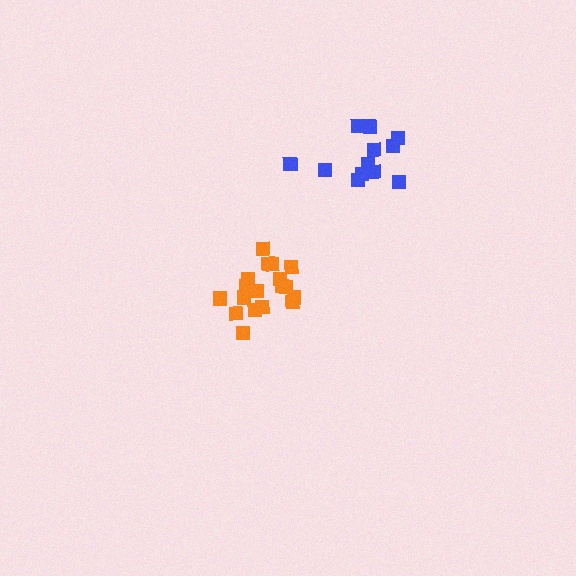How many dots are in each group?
Group 1: 18 dots, Group 2: 12 dots (30 total).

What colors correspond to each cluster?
The clusters are colored: orange, blue.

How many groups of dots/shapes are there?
There are 2 groups.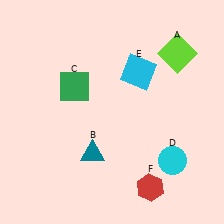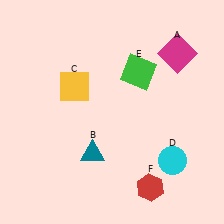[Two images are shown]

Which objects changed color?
A changed from lime to magenta. C changed from green to yellow. E changed from cyan to green.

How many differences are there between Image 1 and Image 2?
There are 3 differences between the two images.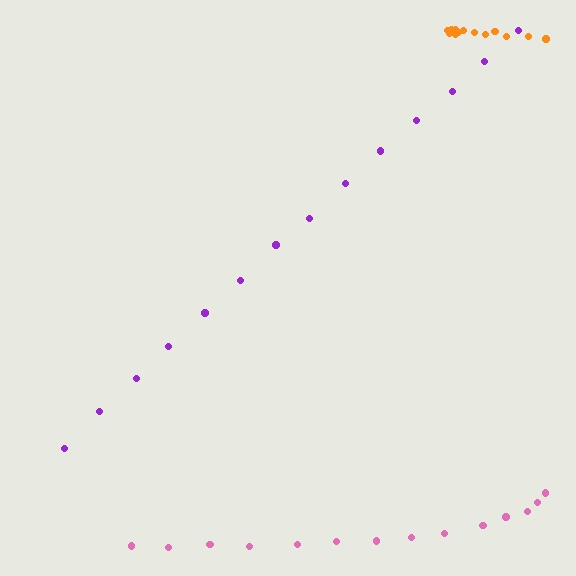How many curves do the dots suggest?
There are 3 distinct paths.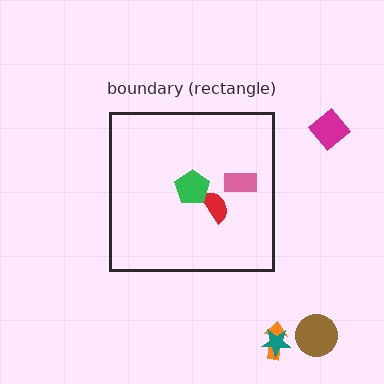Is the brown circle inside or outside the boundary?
Outside.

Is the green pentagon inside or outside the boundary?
Inside.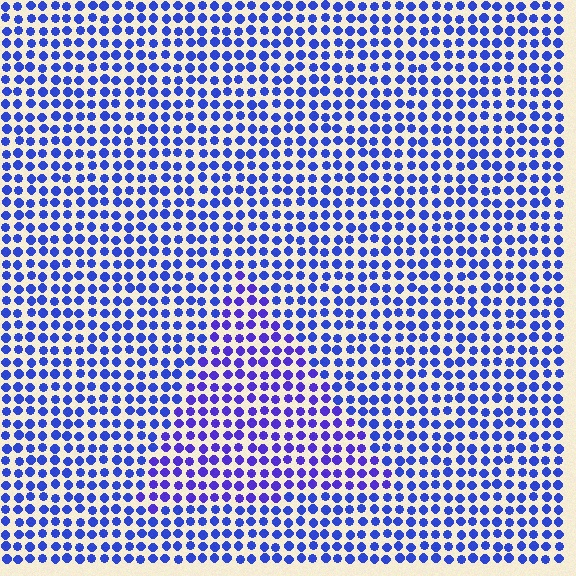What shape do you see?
I see a triangle.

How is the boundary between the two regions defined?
The boundary is defined purely by a slight shift in hue (about 23 degrees). Spacing, size, and orientation are identical on both sides.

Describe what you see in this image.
The image is filled with small blue elements in a uniform arrangement. A triangle-shaped region is visible where the elements are tinted to a slightly different hue, forming a subtle color boundary.